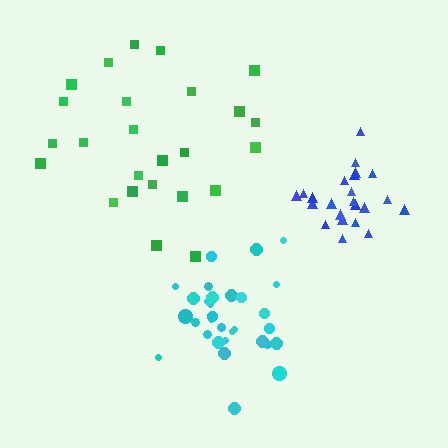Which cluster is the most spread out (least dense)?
Green.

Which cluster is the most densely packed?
Blue.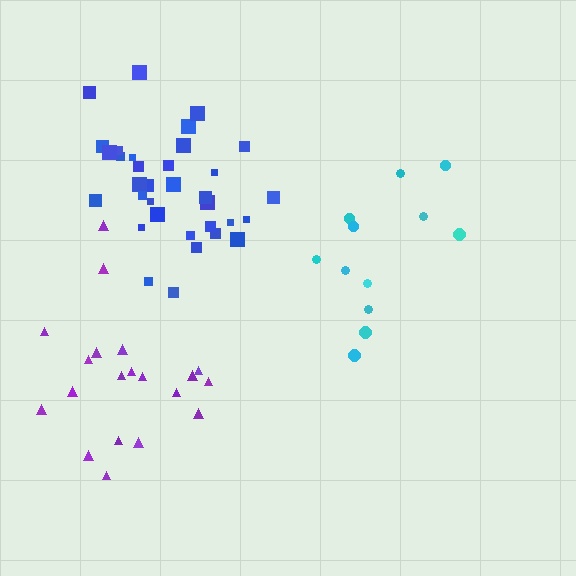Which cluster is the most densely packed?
Blue.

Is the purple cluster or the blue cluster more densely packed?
Blue.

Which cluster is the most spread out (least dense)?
Cyan.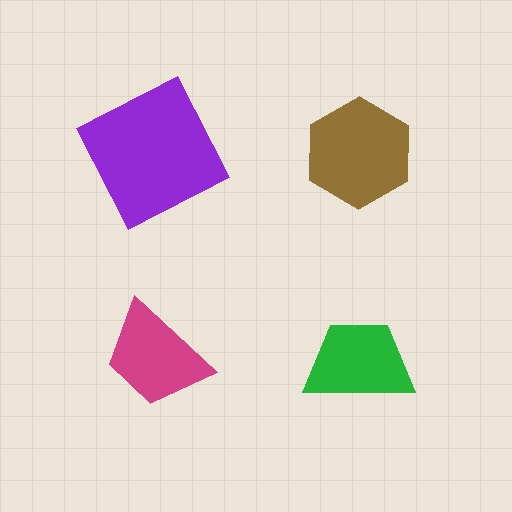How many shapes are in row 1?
2 shapes.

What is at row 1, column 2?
A brown hexagon.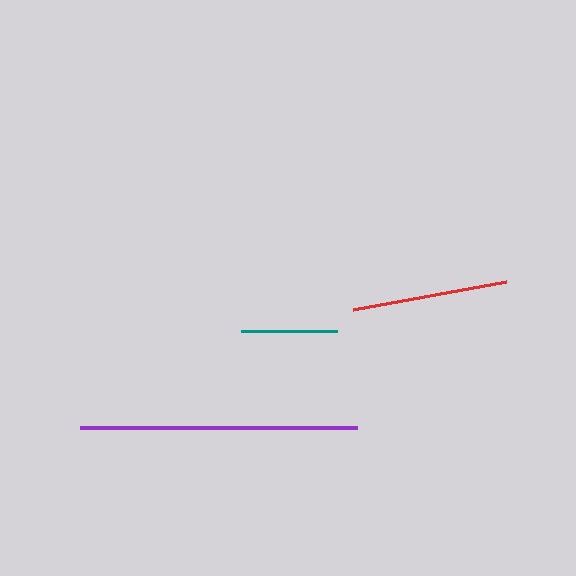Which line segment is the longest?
The purple line is the longest at approximately 277 pixels.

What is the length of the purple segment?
The purple segment is approximately 277 pixels long.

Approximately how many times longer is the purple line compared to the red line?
The purple line is approximately 1.8 times the length of the red line.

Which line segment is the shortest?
The teal line is the shortest at approximately 96 pixels.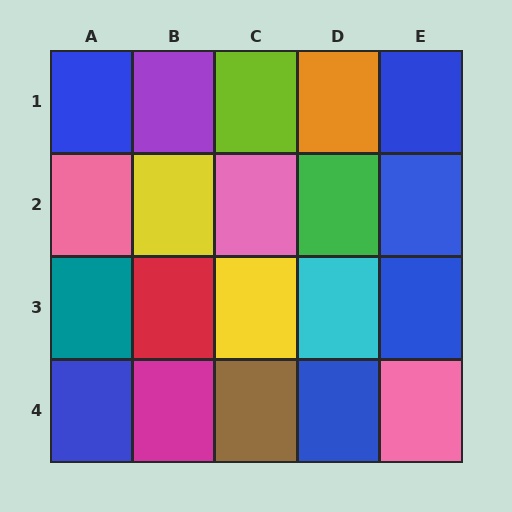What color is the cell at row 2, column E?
Blue.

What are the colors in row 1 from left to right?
Blue, purple, lime, orange, blue.